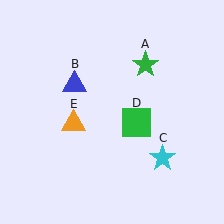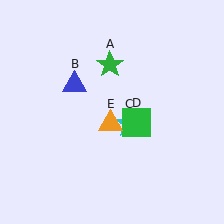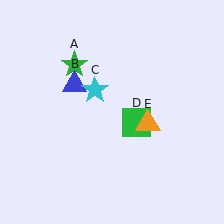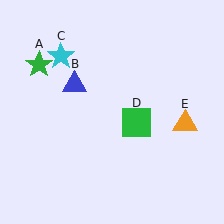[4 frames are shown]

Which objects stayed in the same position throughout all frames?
Blue triangle (object B) and green square (object D) remained stationary.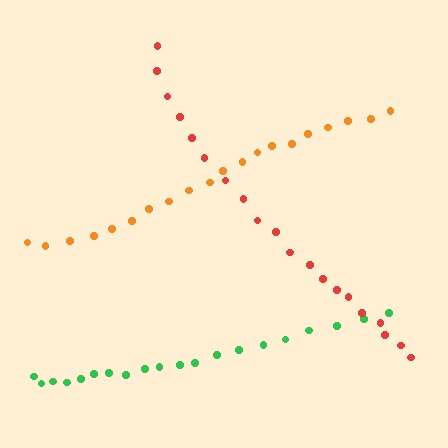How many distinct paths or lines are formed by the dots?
There are 3 distinct paths.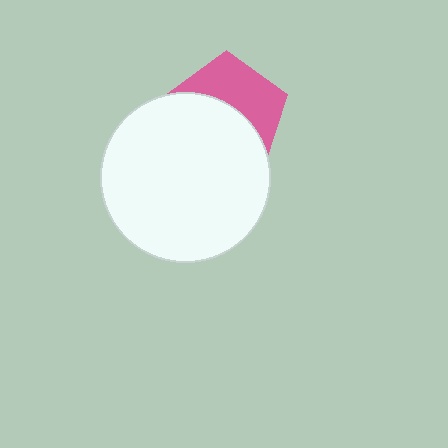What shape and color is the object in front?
The object in front is a white circle.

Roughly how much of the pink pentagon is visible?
About half of it is visible (roughly 46%).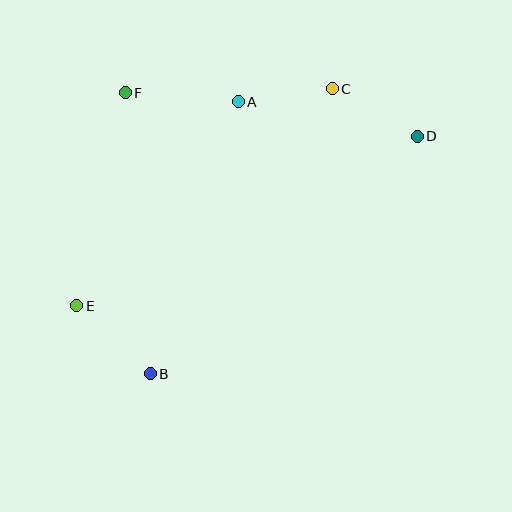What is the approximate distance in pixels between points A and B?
The distance between A and B is approximately 286 pixels.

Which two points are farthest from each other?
Points D and E are farthest from each other.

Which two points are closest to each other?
Points A and C are closest to each other.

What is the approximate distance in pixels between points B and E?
The distance between B and E is approximately 100 pixels.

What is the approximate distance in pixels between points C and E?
The distance between C and E is approximately 335 pixels.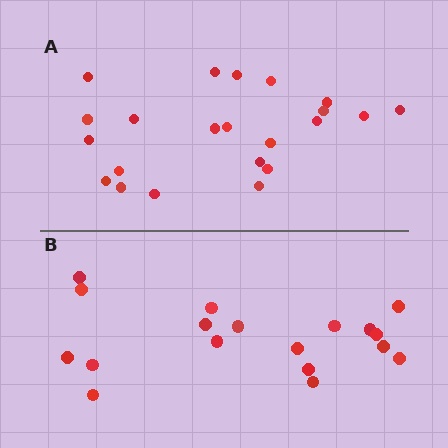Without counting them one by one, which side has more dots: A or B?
Region A (the top region) has more dots.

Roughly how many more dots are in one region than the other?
Region A has about 4 more dots than region B.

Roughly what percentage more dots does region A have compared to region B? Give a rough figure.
About 20% more.